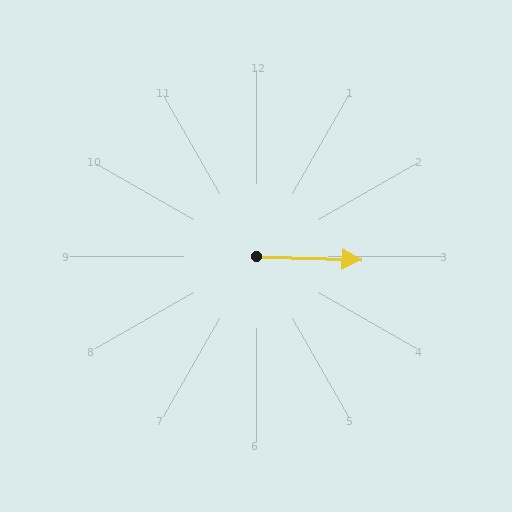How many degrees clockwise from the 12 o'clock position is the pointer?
Approximately 92 degrees.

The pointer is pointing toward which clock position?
Roughly 3 o'clock.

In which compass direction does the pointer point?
East.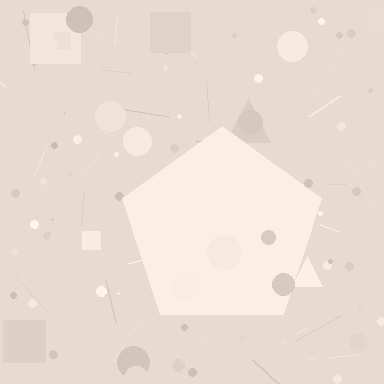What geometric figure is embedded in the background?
A pentagon is embedded in the background.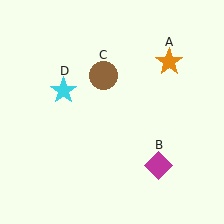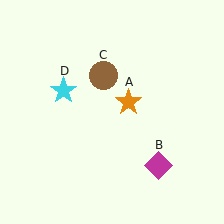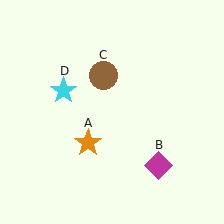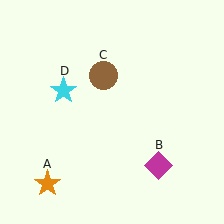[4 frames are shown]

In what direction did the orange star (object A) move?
The orange star (object A) moved down and to the left.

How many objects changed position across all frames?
1 object changed position: orange star (object A).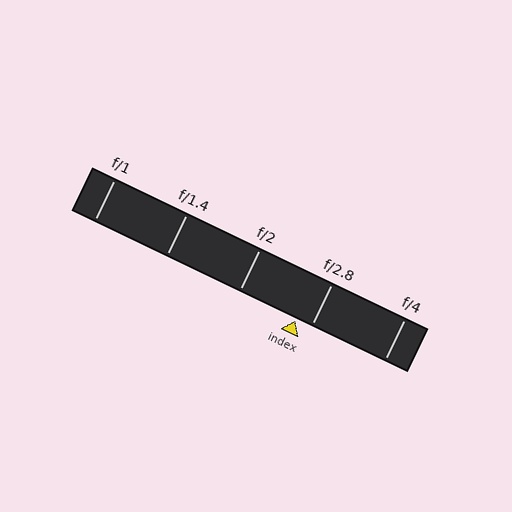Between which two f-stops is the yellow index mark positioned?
The index mark is between f/2 and f/2.8.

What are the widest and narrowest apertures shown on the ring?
The widest aperture shown is f/1 and the narrowest is f/4.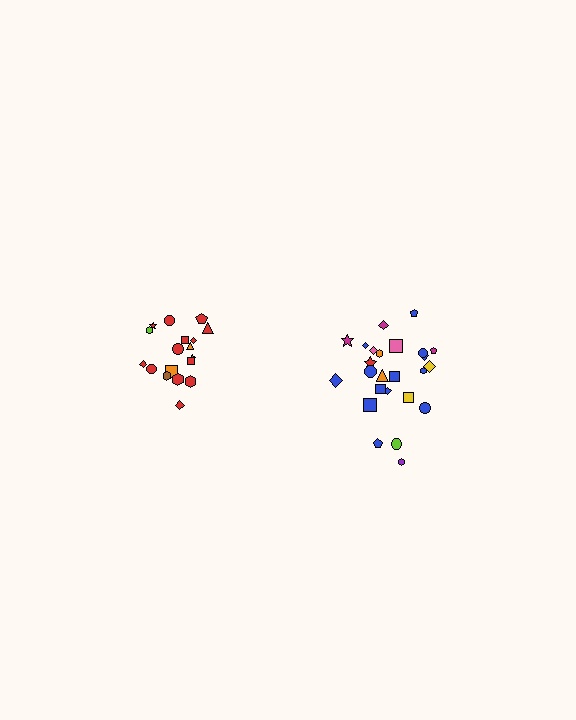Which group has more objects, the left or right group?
The right group.